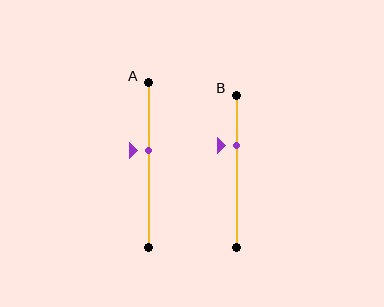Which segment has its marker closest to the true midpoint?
Segment A has its marker closest to the true midpoint.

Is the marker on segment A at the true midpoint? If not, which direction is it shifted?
No, the marker on segment A is shifted upward by about 9% of the segment length.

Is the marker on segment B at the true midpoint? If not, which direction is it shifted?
No, the marker on segment B is shifted upward by about 17% of the segment length.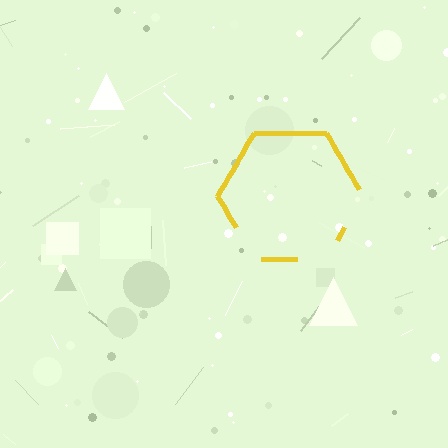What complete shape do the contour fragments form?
The contour fragments form a hexagon.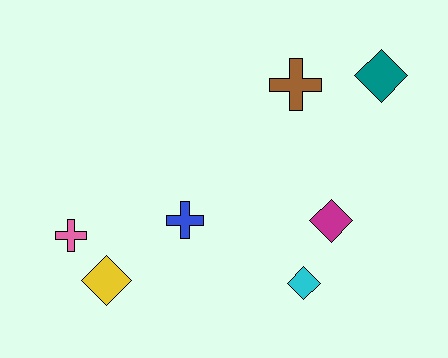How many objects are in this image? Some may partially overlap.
There are 7 objects.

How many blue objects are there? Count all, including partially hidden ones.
There is 1 blue object.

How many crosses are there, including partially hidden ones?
There are 3 crosses.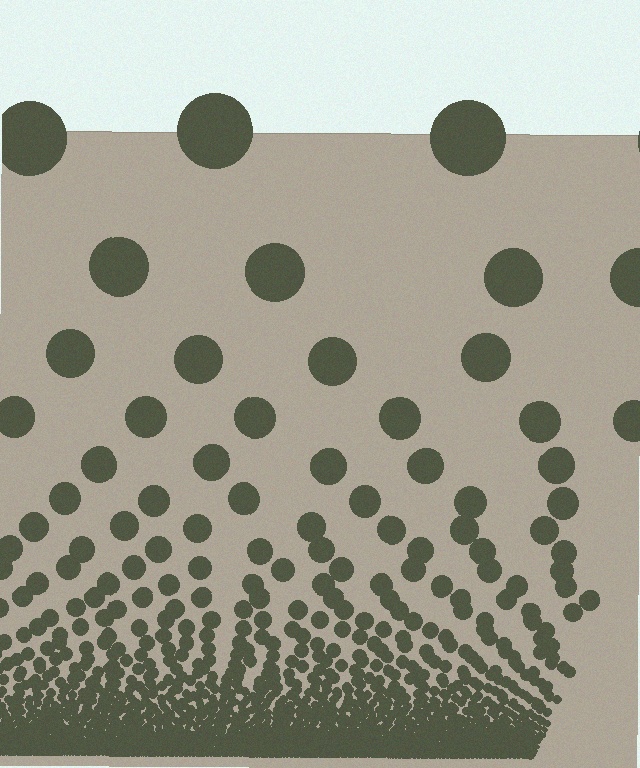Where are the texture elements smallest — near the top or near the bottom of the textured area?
Near the bottom.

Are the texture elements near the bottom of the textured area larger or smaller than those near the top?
Smaller. The gradient is inverted — elements near the bottom are smaller and denser.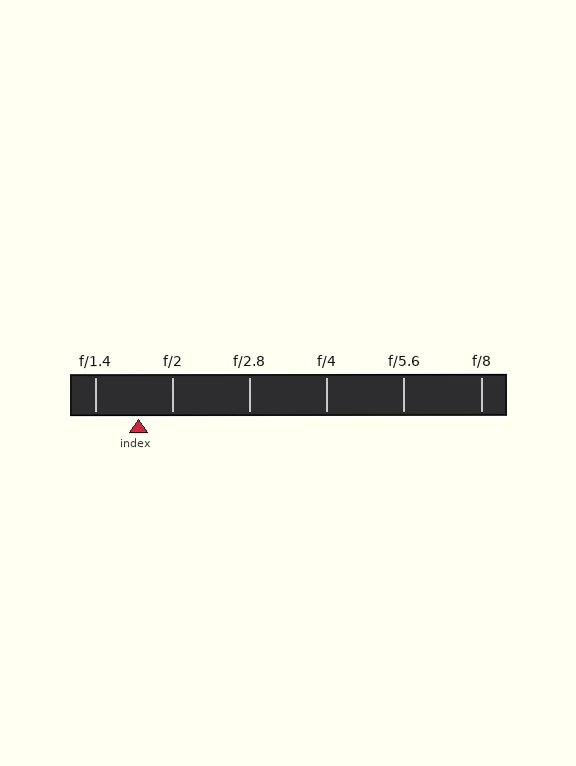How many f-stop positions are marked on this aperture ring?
There are 6 f-stop positions marked.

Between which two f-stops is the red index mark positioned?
The index mark is between f/1.4 and f/2.